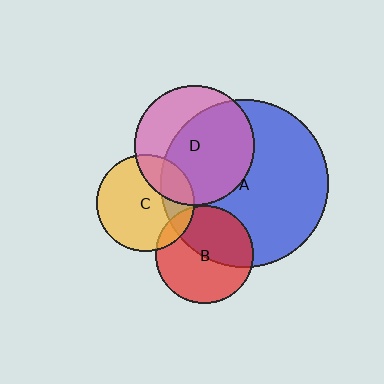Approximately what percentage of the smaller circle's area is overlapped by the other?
Approximately 45%.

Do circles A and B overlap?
Yes.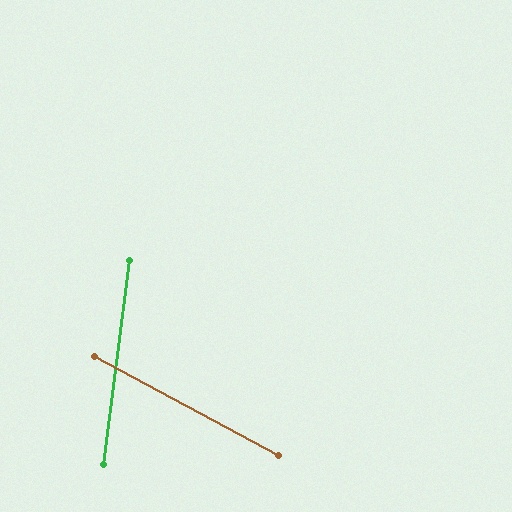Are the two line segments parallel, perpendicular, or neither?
Neither parallel nor perpendicular — they differ by about 69°.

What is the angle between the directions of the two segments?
Approximately 69 degrees.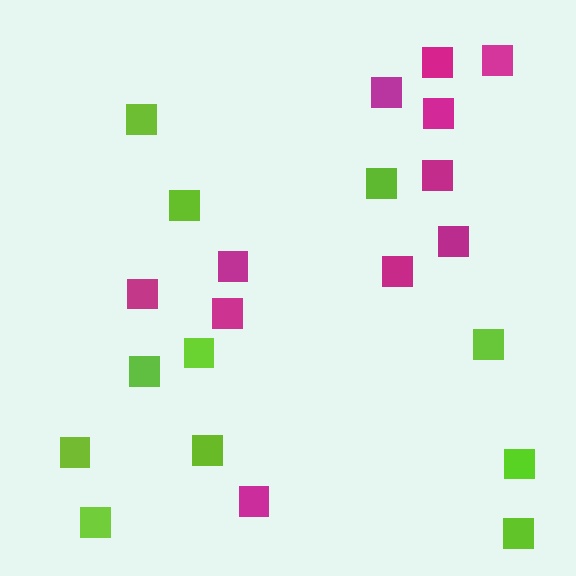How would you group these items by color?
There are 2 groups: one group of magenta squares (11) and one group of lime squares (11).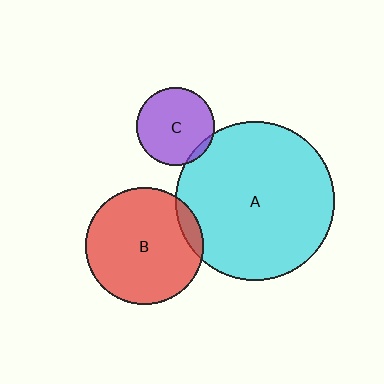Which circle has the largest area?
Circle A (cyan).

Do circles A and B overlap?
Yes.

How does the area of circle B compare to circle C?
Approximately 2.3 times.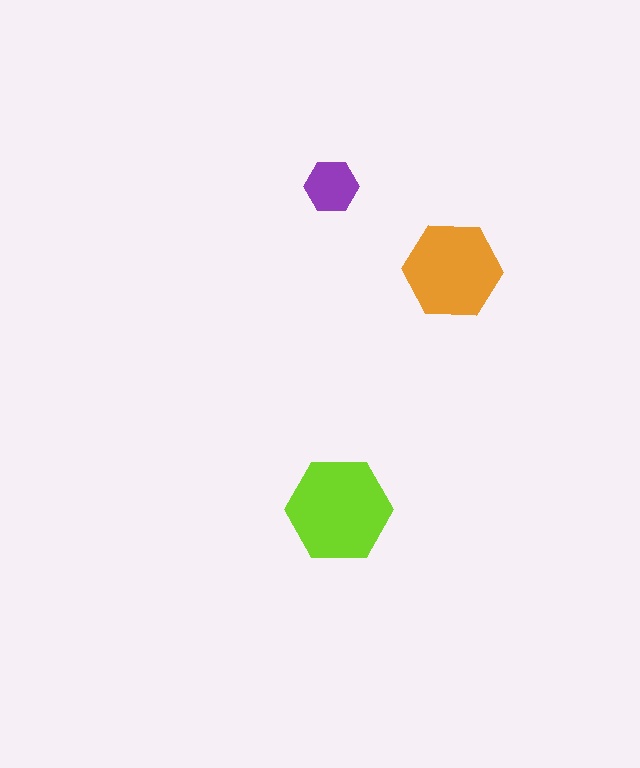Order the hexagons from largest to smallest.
the lime one, the orange one, the purple one.